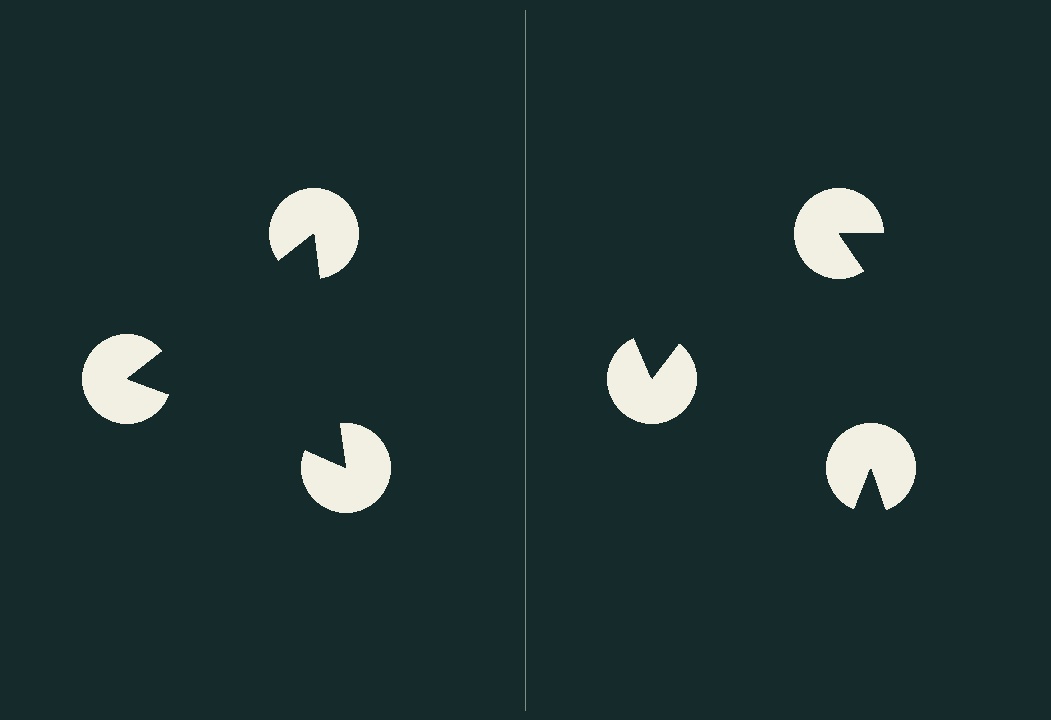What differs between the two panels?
The pac-man discs are positioned identically on both sides; only the wedge orientations differ. On the left they align to a triangle; on the right they are misaligned.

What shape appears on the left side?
An illusory triangle.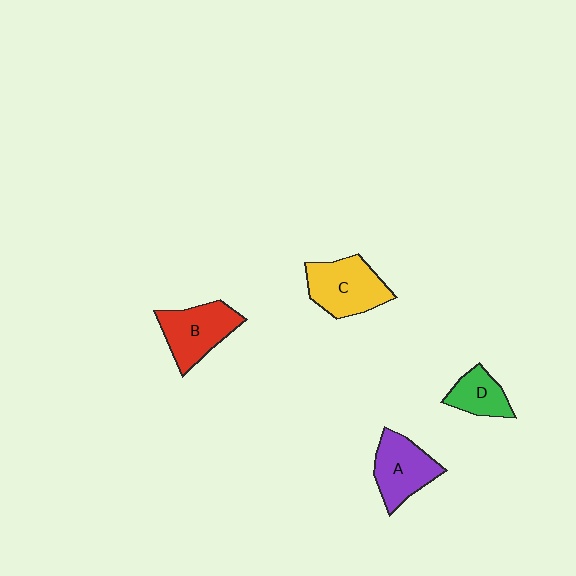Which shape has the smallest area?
Shape D (green).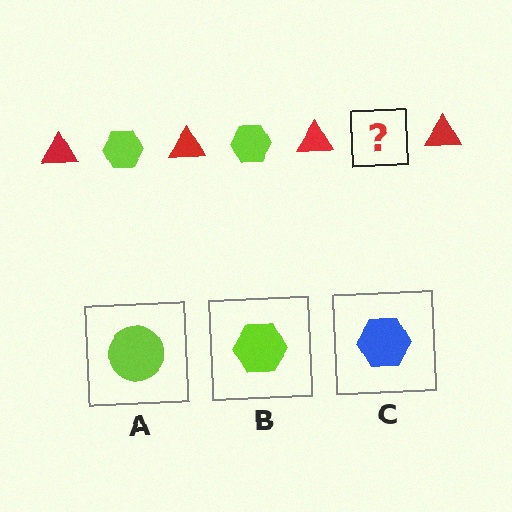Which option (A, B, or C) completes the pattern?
B.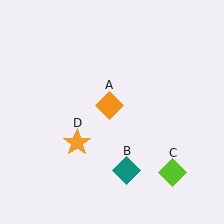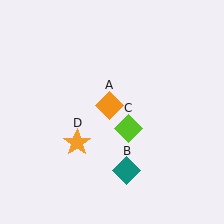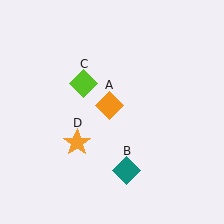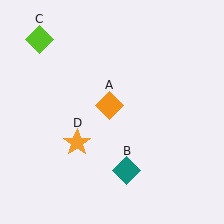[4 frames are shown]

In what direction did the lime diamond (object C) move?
The lime diamond (object C) moved up and to the left.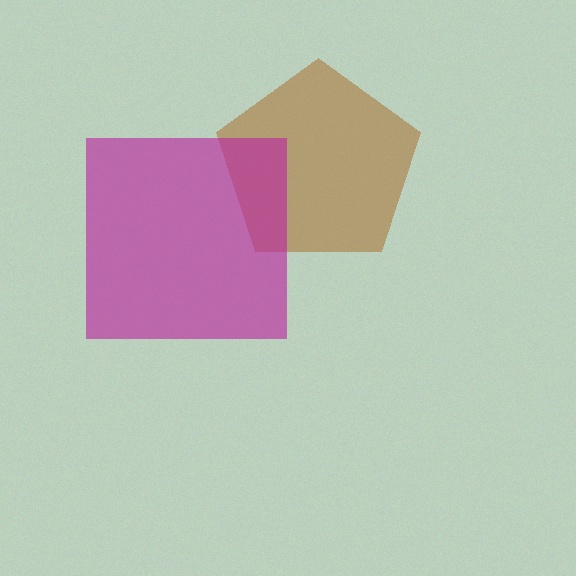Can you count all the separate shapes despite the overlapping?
Yes, there are 2 separate shapes.